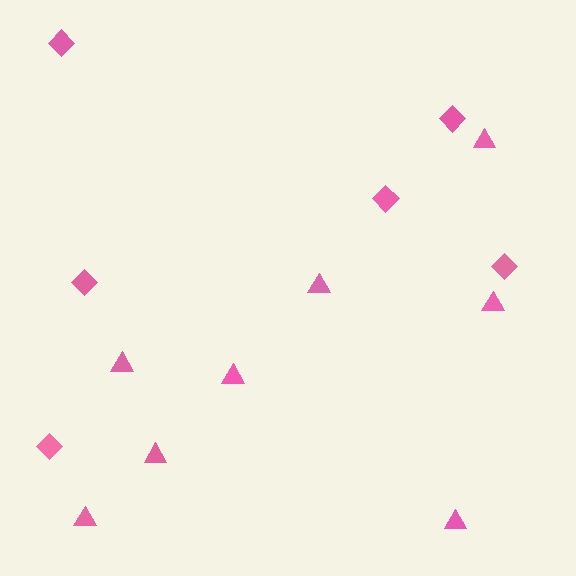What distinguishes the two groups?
There are 2 groups: one group of diamonds (6) and one group of triangles (8).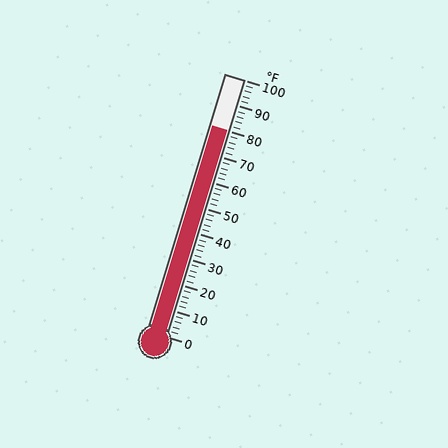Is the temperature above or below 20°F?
The temperature is above 20°F.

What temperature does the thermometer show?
The thermometer shows approximately 80°F.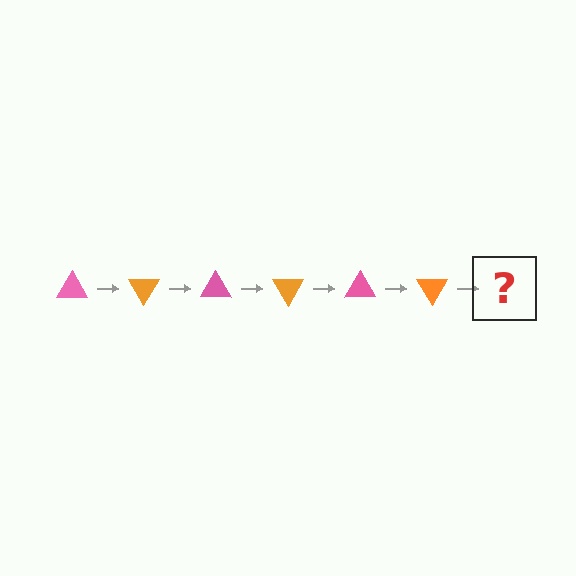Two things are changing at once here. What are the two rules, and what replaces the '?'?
The two rules are that it rotates 60 degrees each step and the color cycles through pink and orange. The '?' should be a pink triangle, rotated 360 degrees from the start.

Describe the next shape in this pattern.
It should be a pink triangle, rotated 360 degrees from the start.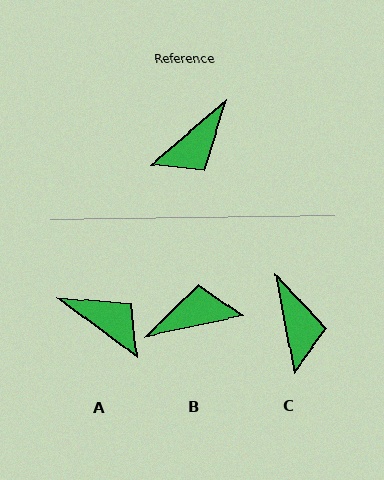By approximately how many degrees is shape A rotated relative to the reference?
Approximately 102 degrees counter-clockwise.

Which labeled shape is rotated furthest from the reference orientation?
B, about 152 degrees away.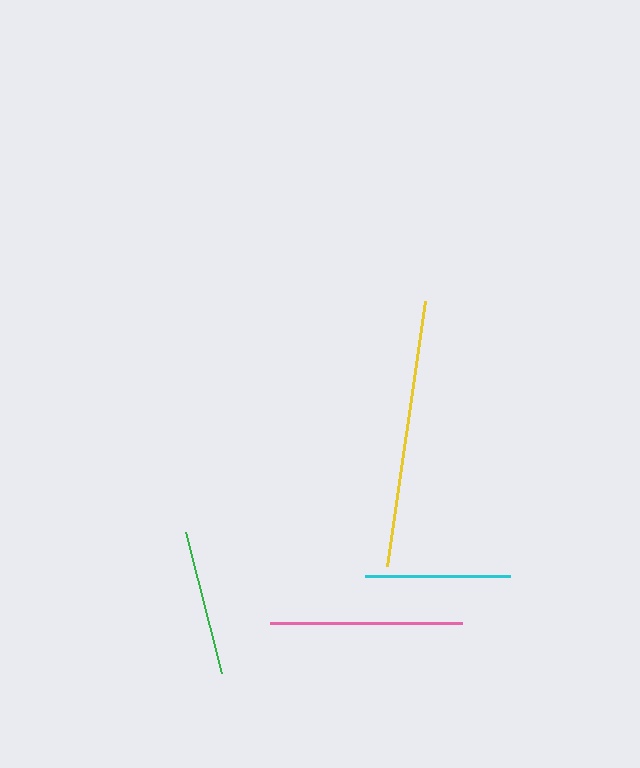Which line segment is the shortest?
The cyan line is the shortest at approximately 145 pixels.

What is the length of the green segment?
The green segment is approximately 146 pixels long.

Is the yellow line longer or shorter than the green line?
The yellow line is longer than the green line.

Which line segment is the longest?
The yellow line is the longest at approximately 267 pixels.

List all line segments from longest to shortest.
From longest to shortest: yellow, pink, green, cyan.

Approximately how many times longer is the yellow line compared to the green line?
The yellow line is approximately 1.8 times the length of the green line.